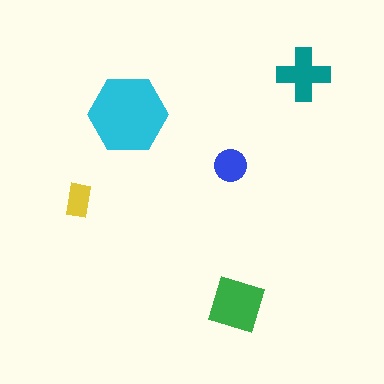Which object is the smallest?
The yellow rectangle.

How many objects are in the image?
There are 5 objects in the image.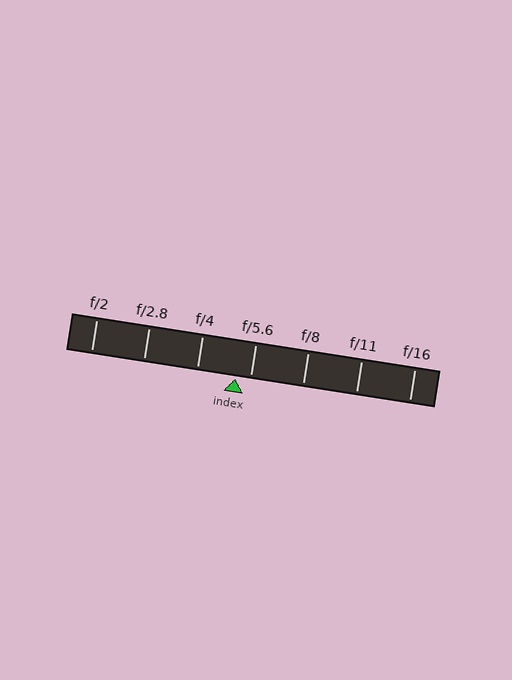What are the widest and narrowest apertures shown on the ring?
The widest aperture shown is f/2 and the narrowest is f/16.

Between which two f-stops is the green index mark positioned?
The index mark is between f/4 and f/5.6.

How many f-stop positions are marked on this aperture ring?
There are 7 f-stop positions marked.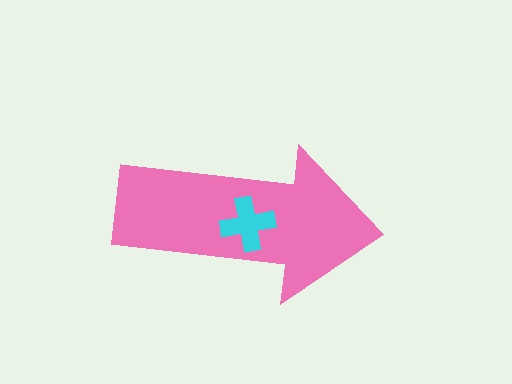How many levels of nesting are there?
2.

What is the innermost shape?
The cyan cross.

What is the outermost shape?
The pink arrow.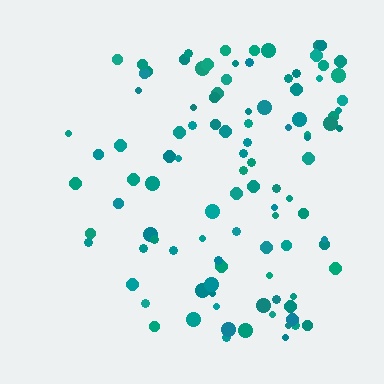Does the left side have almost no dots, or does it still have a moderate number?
Still a moderate number, just noticeably fewer than the right.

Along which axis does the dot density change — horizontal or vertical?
Horizontal.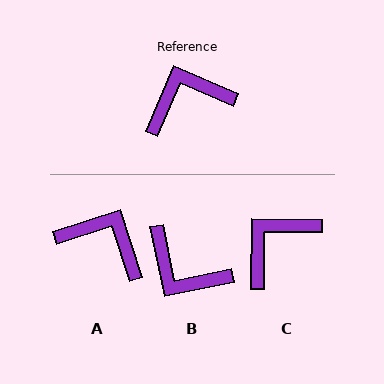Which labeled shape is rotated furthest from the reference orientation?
B, about 125 degrees away.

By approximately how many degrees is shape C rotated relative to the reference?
Approximately 23 degrees counter-clockwise.